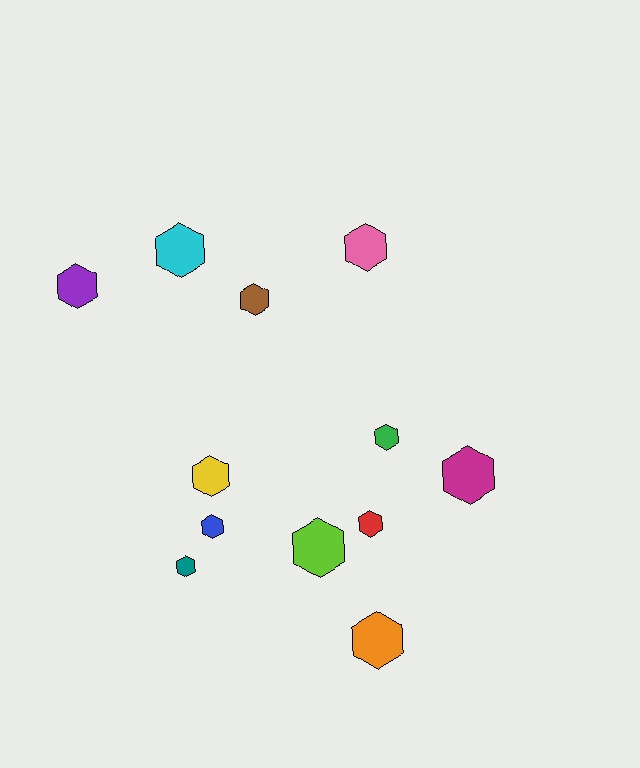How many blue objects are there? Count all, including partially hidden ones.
There is 1 blue object.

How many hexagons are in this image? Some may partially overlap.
There are 12 hexagons.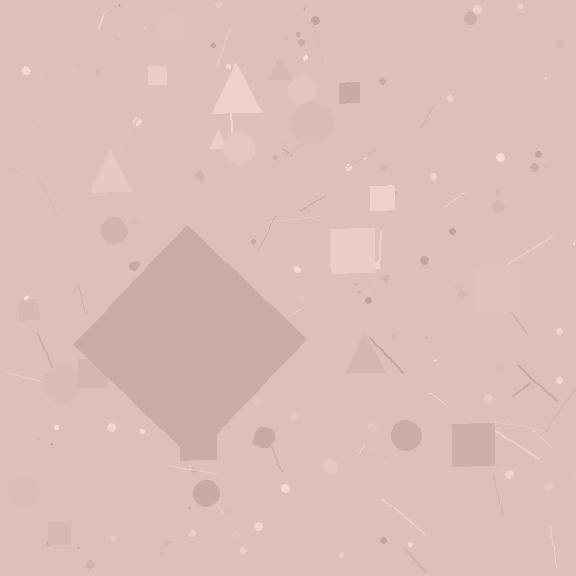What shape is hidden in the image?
A diamond is hidden in the image.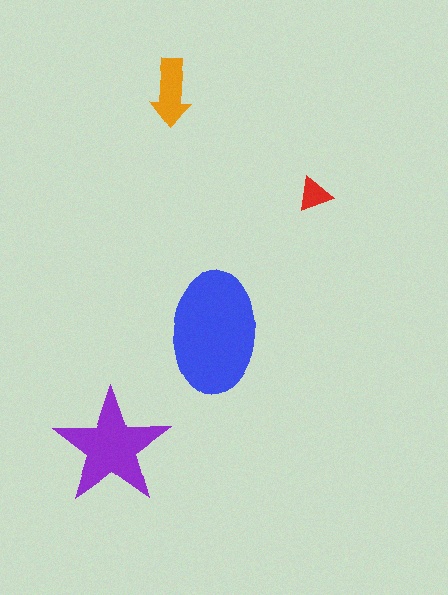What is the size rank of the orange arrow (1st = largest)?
3rd.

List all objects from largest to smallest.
The blue ellipse, the purple star, the orange arrow, the red triangle.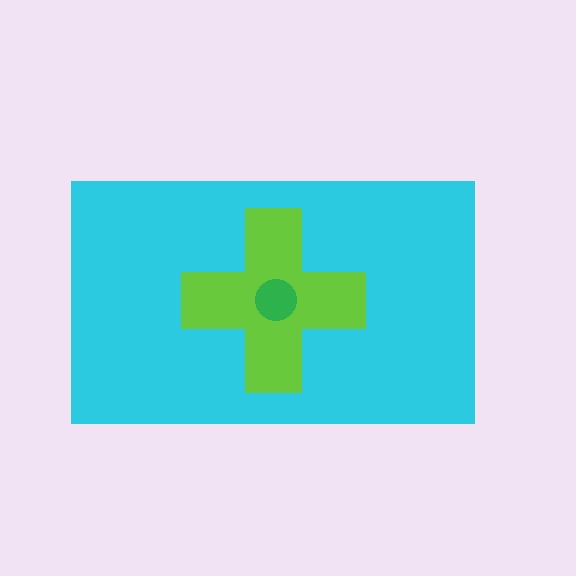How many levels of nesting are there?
3.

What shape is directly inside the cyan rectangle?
The lime cross.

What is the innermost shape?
The green circle.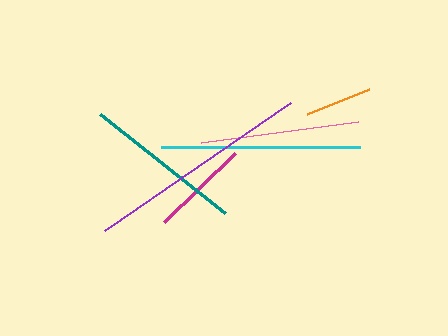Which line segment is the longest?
The purple line is the longest at approximately 227 pixels.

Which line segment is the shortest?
The orange line is the shortest at approximately 67 pixels.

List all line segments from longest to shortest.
From longest to shortest: purple, cyan, teal, pink, magenta, orange.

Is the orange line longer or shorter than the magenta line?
The magenta line is longer than the orange line.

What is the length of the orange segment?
The orange segment is approximately 67 pixels long.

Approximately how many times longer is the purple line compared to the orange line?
The purple line is approximately 3.4 times the length of the orange line.